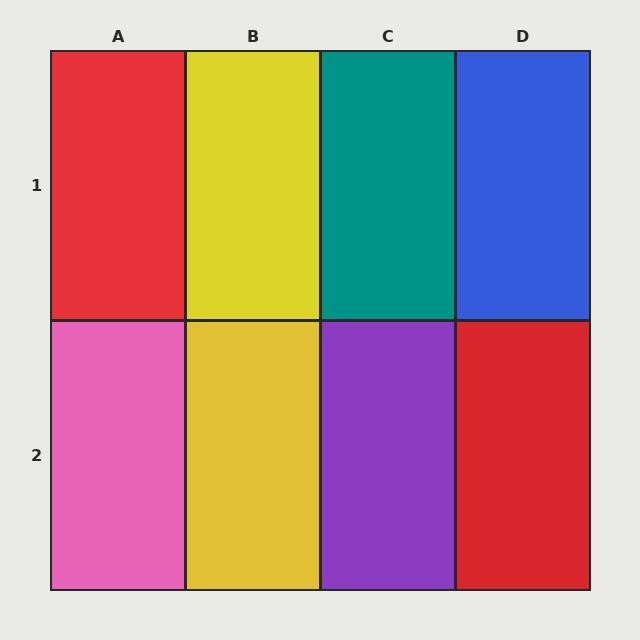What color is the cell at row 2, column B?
Yellow.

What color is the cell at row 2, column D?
Red.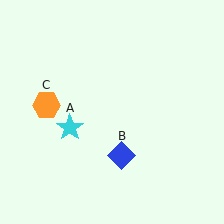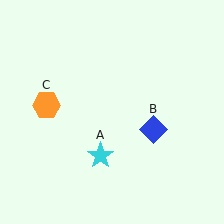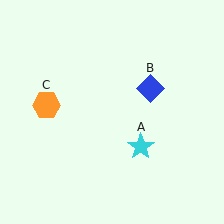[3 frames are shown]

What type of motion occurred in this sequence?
The cyan star (object A), blue diamond (object B) rotated counterclockwise around the center of the scene.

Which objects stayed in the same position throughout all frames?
Orange hexagon (object C) remained stationary.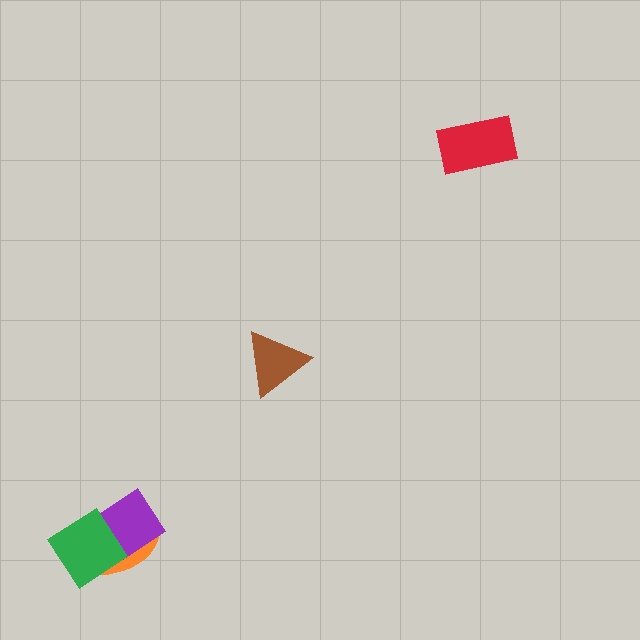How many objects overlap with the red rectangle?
0 objects overlap with the red rectangle.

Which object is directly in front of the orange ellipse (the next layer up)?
The purple diamond is directly in front of the orange ellipse.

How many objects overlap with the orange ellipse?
2 objects overlap with the orange ellipse.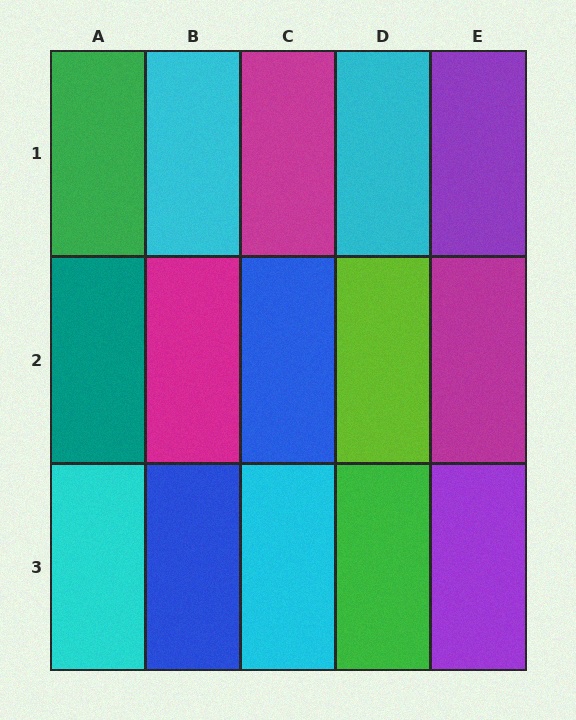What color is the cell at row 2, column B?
Magenta.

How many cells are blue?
2 cells are blue.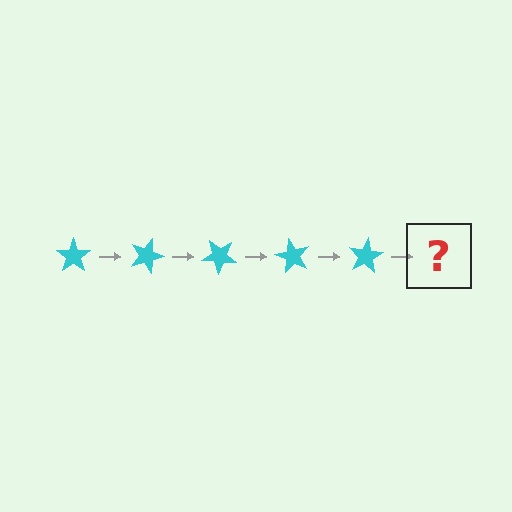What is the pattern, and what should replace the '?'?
The pattern is that the star rotates 20 degrees each step. The '?' should be a cyan star rotated 100 degrees.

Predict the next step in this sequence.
The next step is a cyan star rotated 100 degrees.